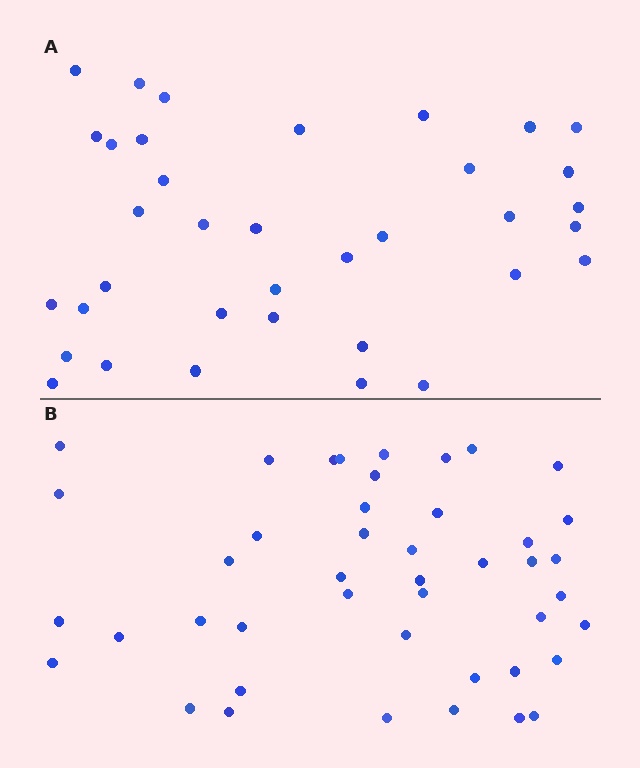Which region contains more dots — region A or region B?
Region B (the bottom region) has more dots.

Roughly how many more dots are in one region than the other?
Region B has roughly 8 or so more dots than region A.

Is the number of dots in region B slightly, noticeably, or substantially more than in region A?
Region B has only slightly more — the two regions are fairly close. The ratio is roughly 1.2 to 1.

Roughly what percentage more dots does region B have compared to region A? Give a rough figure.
About 20% more.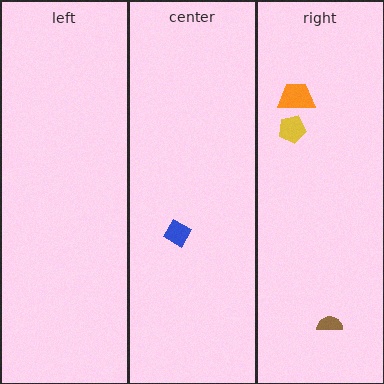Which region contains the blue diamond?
The center region.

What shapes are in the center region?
The blue diamond.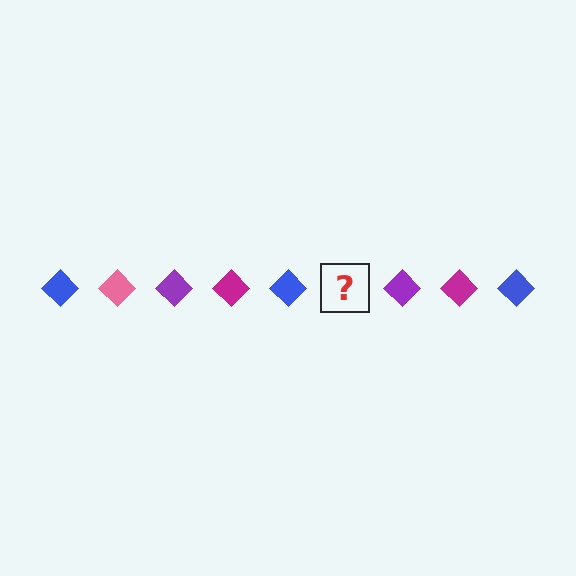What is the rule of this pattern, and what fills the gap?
The rule is that the pattern cycles through blue, pink, purple, magenta diamonds. The gap should be filled with a pink diamond.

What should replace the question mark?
The question mark should be replaced with a pink diamond.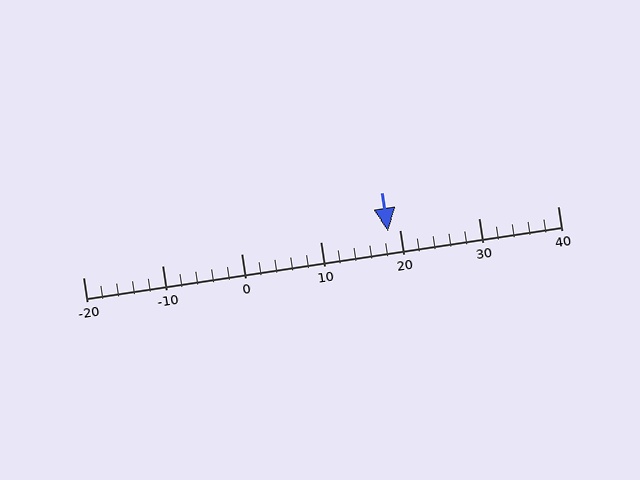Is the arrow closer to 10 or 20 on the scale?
The arrow is closer to 20.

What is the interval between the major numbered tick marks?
The major tick marks are spaced 10 units apart.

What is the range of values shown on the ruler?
The ruler shows values from -20 to 40.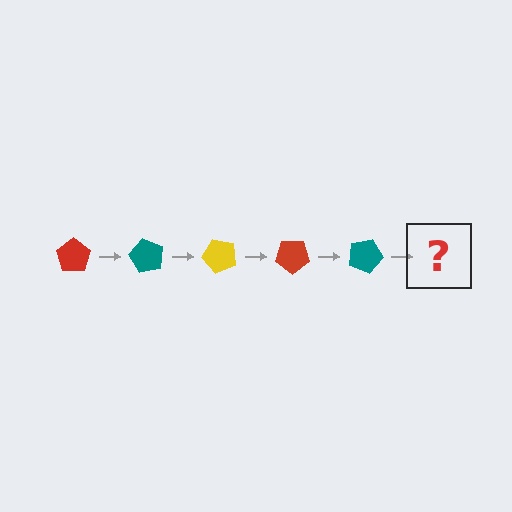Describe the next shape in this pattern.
It should be a yellow pentagon, rotated 300 degrees from the start.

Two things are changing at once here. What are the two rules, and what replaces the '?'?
The two rules are that it rotates 60 degrees each step and the color cycles through red, teal, and yellow. The '?' should be a yellow pentagon, rotated 300 degrees from the start.